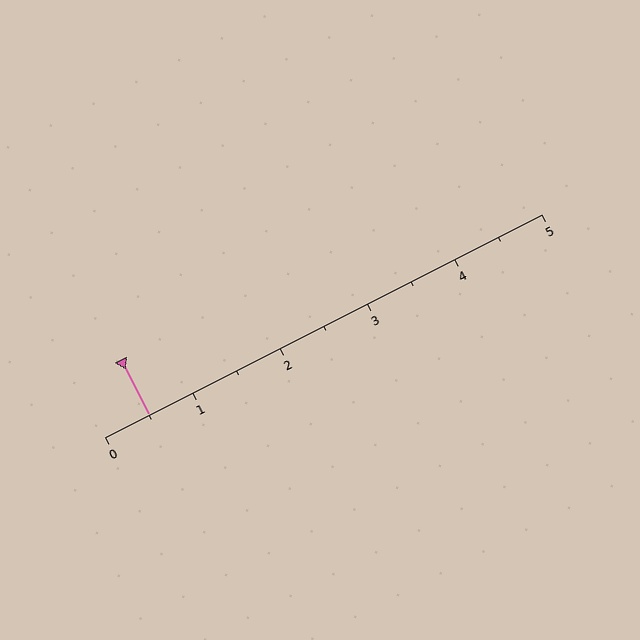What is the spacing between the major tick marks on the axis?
The major ticks are spaced 1 apart.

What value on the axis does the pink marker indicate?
The marker indicates approximately 0.5.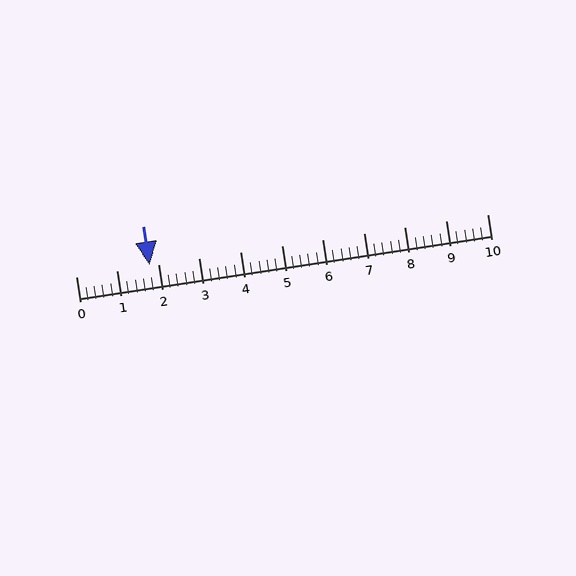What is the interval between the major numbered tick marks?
The major tick marks are spaced 1 units apart.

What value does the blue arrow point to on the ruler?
The blue arrow points to approximately 1.8.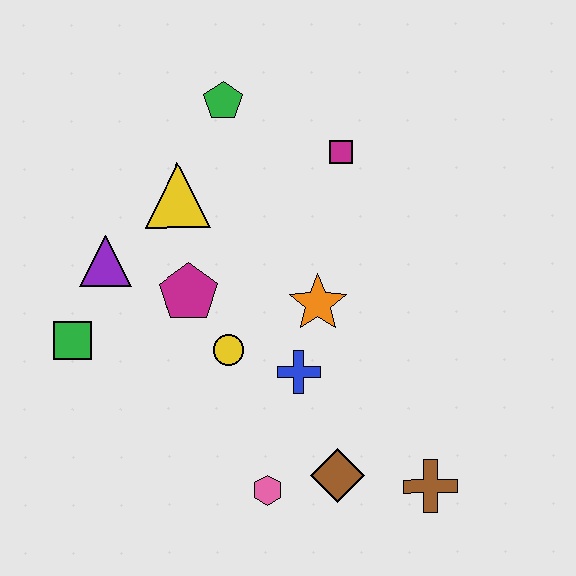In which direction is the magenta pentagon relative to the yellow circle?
The magenta pentagon is above the yellow circle.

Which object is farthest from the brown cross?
The green pentagon is farthest from the brown cross.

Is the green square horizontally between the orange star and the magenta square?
No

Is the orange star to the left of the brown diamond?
Yes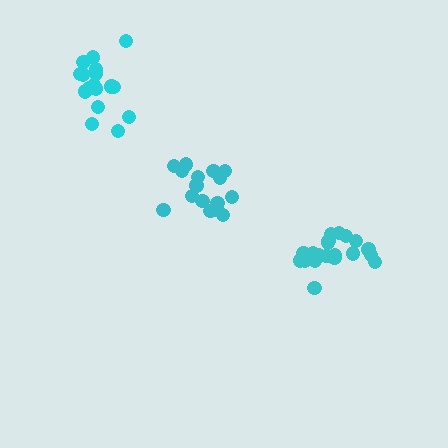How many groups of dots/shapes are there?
There are 3 groups.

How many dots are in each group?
Group 1: 16 dots, Group 2: 20 dots, Group 3: 18 dots (54 total).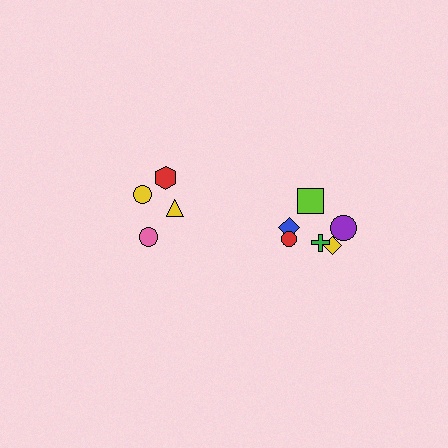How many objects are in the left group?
There are 4 objects.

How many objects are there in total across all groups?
There are 10 objects.